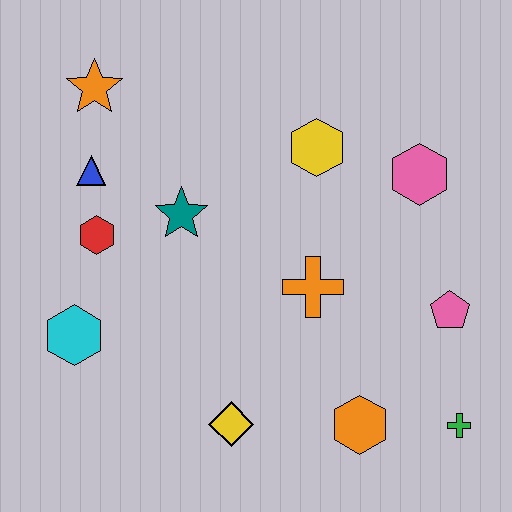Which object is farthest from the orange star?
The green cross is farthest from the orange star.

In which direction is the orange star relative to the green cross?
The orange star is to the left of the green cross.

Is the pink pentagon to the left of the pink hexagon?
No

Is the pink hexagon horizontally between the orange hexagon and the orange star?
No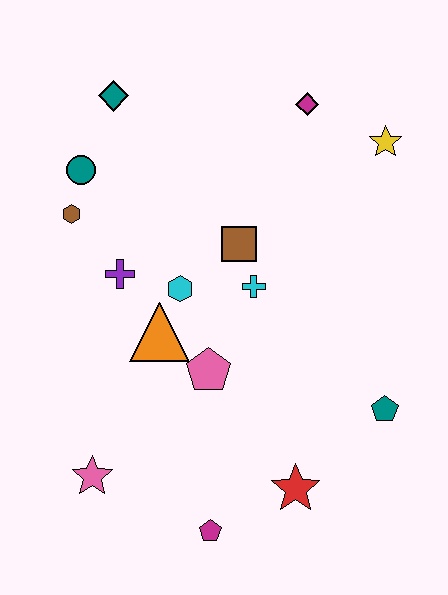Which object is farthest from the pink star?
The yellow star is farthest from the pink star.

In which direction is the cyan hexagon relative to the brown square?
The cyan hexagon is to the left of the brown square.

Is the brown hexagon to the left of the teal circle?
Yes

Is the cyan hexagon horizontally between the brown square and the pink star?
Yes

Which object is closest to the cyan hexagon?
The orange triangle is closest to the cyan hexagon.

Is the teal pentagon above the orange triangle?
No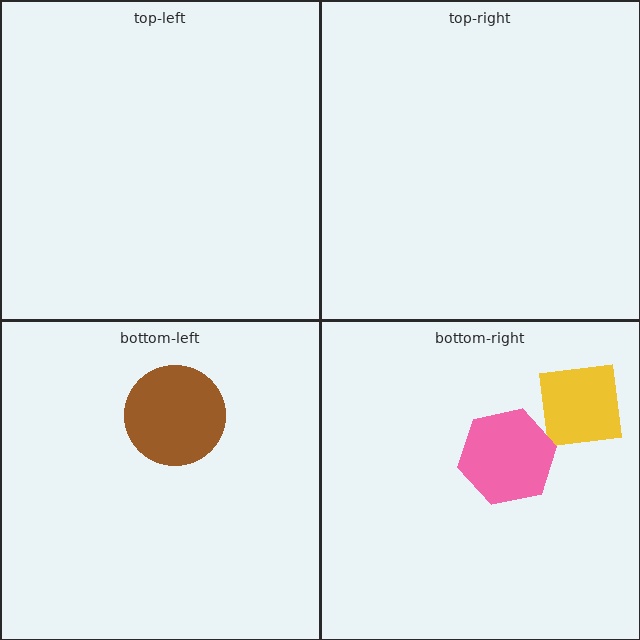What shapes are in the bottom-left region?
The brown circle.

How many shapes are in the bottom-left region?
1.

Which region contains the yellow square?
The bottom-right region.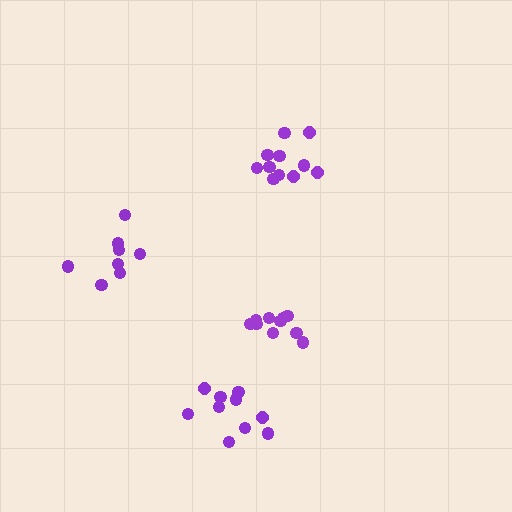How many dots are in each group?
Group 1: 10 dots, Group 2: 11 dots, Group 3: 10 dots, Group 4: 8 dots (39 total).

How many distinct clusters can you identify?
There are 4 distinct clusters.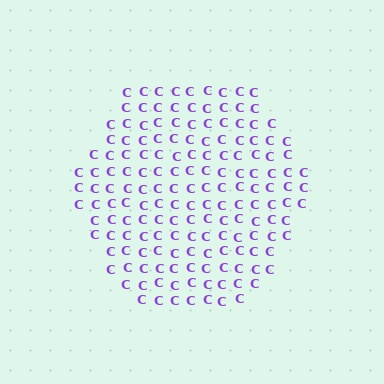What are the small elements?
The small elements are letter C's.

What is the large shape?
The large shape is a hexagon.